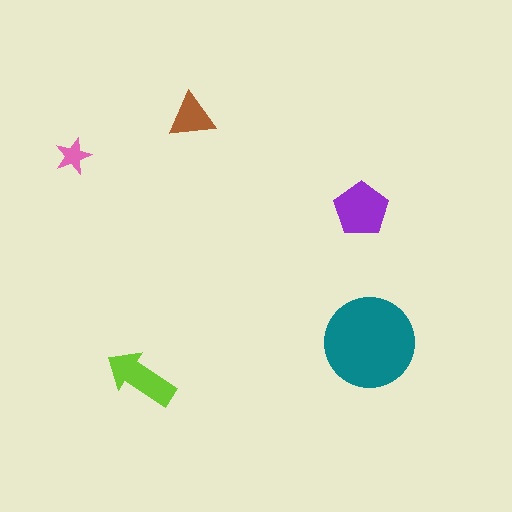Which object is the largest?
The teal circle.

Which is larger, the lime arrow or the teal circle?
The teal circle.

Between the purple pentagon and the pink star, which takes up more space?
The purple pentagon.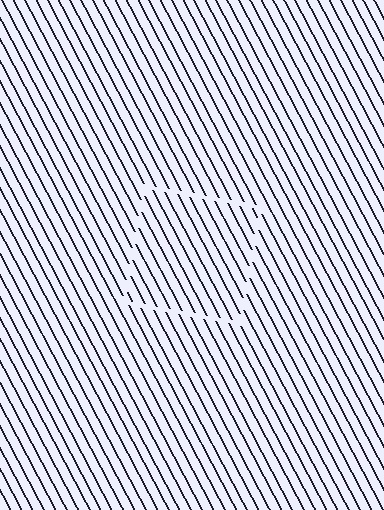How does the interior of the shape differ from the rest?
The interior of the shape contains the same grating, shifted by half a period — the contour is defined by the phase discontinuity where line-ends from the inner and outer gratings abut.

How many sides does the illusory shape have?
4 sides — the line-ends trace a square.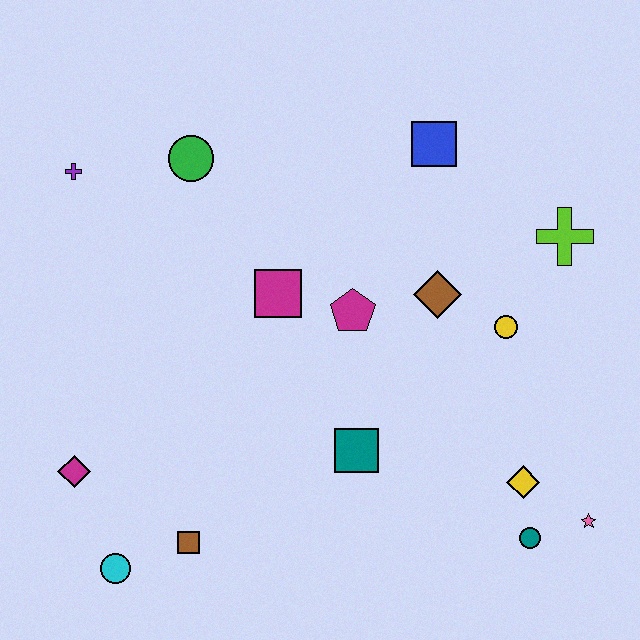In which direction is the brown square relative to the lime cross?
The brown square is to the left of the lime cross.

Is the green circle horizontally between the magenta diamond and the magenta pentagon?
Yes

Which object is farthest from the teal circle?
The purple cross is farthest from the teal circle.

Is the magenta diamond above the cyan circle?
Yes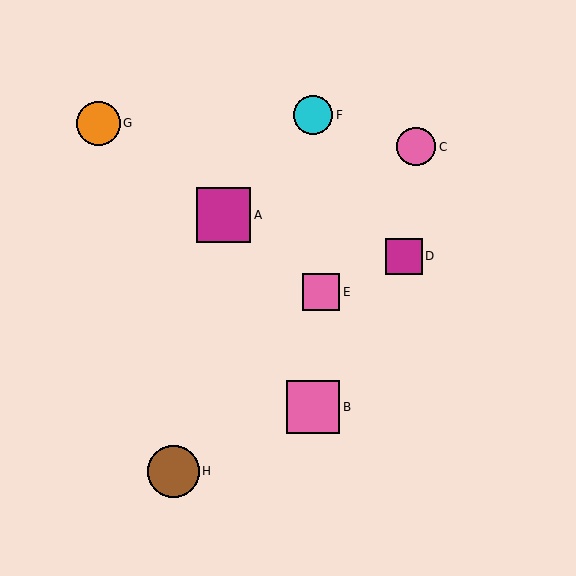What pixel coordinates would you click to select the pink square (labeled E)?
Click at (321, 292) to select the pink square E.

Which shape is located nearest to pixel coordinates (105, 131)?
The orange circle (labeled G) at (98, 123) is nearest to that location.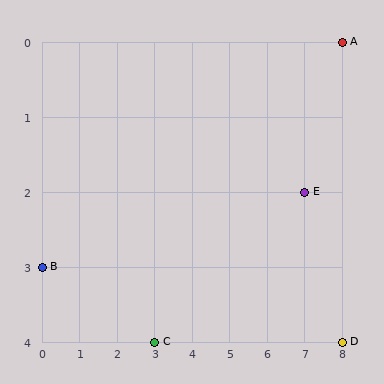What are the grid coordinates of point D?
Point D is at grid coordinates (8, 4).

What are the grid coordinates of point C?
Point C is at grid coordinates (3, 4).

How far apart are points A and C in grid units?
Points A and C are 5 columns and 4 rows apart (about 6.4 grid units diagonally).